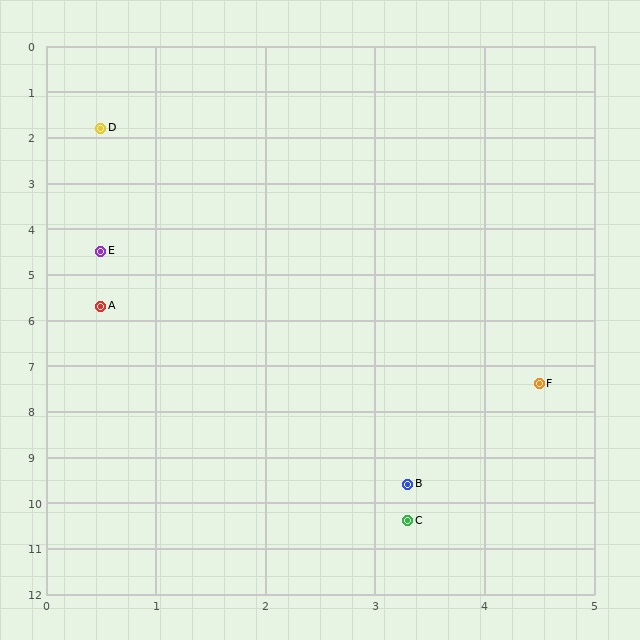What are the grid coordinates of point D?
Point D is at approximately (0.5, 1.8).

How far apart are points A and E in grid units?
Points A and E are about 1.2 grid units apart.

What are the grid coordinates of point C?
Point C is at approximately (3.3, 10.4).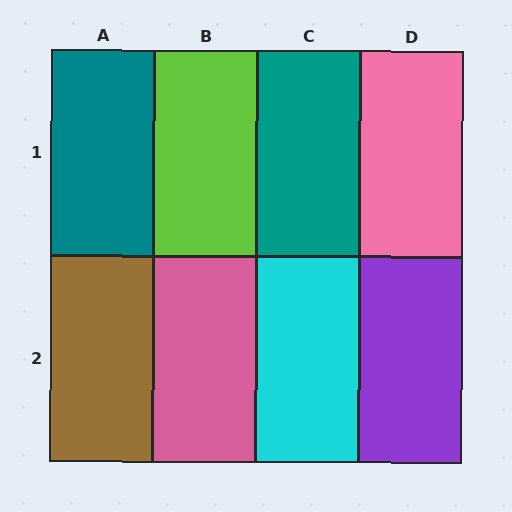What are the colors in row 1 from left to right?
Teal, lime, teal, pink.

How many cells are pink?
2 cells are pink.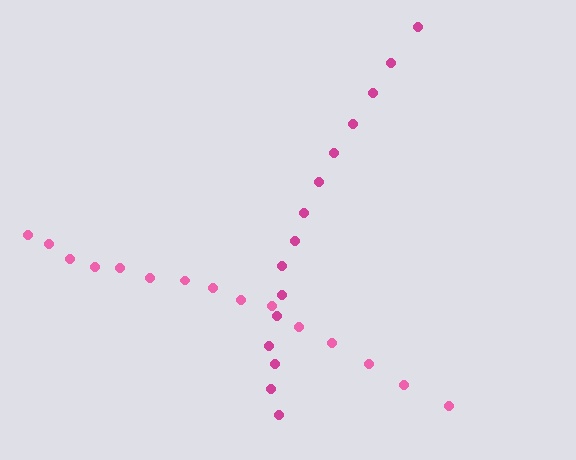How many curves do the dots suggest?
There are 2 distinct paths.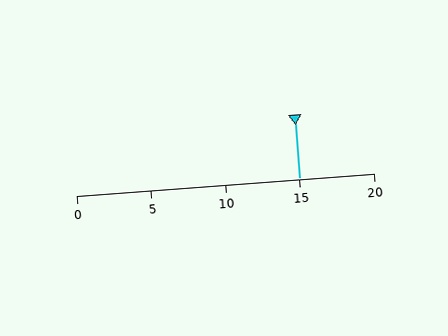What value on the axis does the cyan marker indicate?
The marker indicates approximately 15.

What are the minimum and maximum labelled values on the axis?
The axis runs from 0 to 20.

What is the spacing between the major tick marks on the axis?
The major ticks are spaced 5 apart.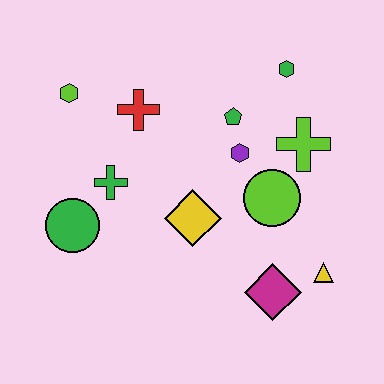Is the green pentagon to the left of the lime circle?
Yes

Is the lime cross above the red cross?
No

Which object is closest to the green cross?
The green circle is closest to the green cross.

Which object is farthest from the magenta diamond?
The lime hexagon is farthest from the magenta diamond.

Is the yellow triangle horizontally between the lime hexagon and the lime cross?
No